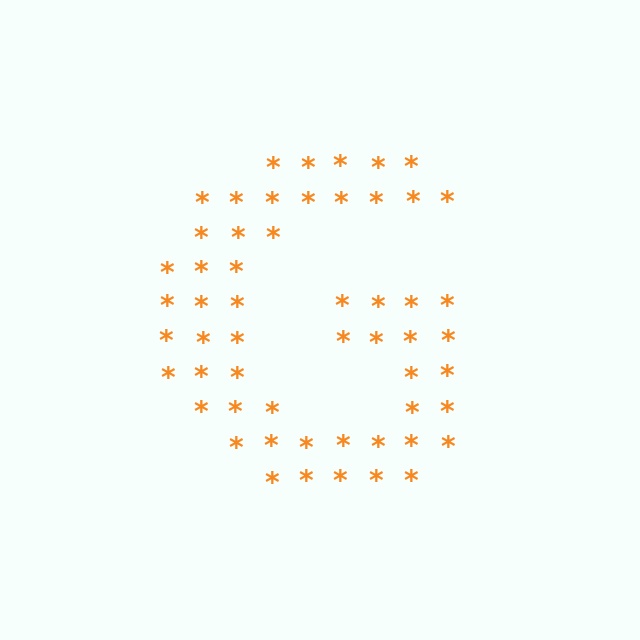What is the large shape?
The large shape is the letter G.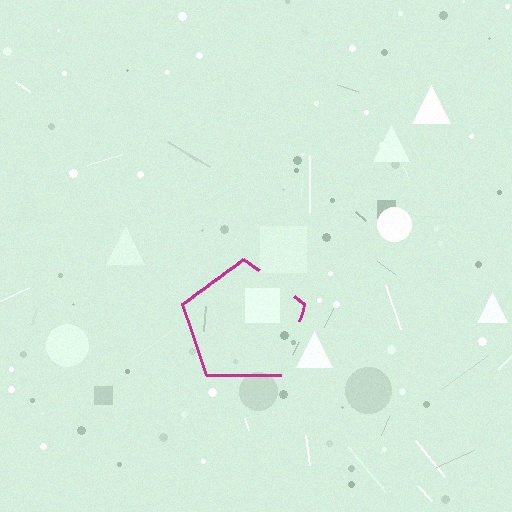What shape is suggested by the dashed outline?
The dashed outline suggests a pentagon.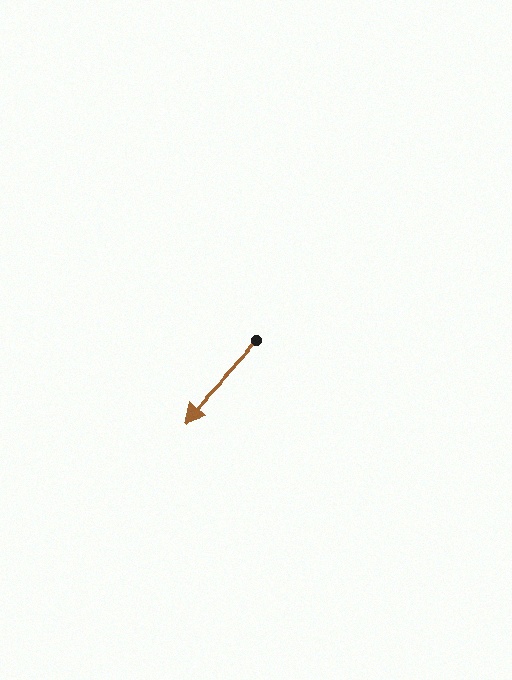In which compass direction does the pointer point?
Southwest.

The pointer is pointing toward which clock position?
Roughly 7 o'clock.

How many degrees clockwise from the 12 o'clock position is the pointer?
Approximately 223 degrees.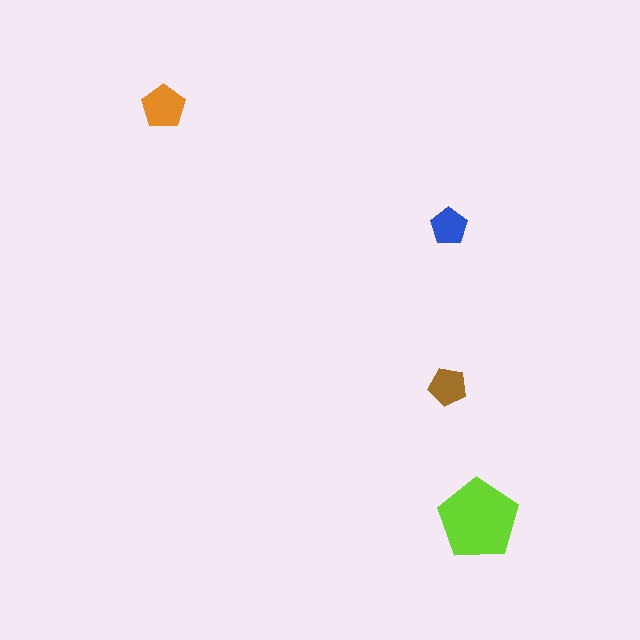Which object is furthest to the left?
The orange pentagon is leftmost.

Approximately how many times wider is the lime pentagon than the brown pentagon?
About 2 times wider.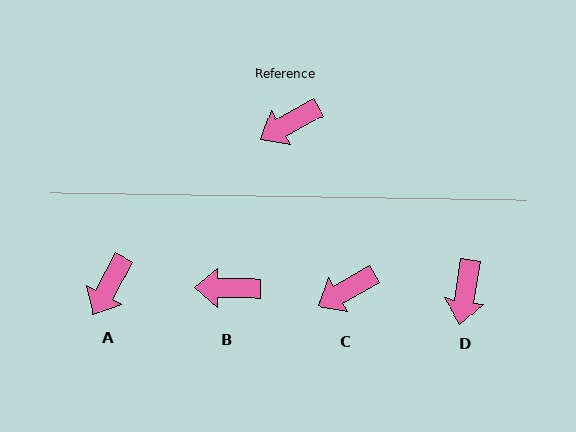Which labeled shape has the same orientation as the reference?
C.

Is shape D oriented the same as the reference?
No, it is off by about 51 degrees.